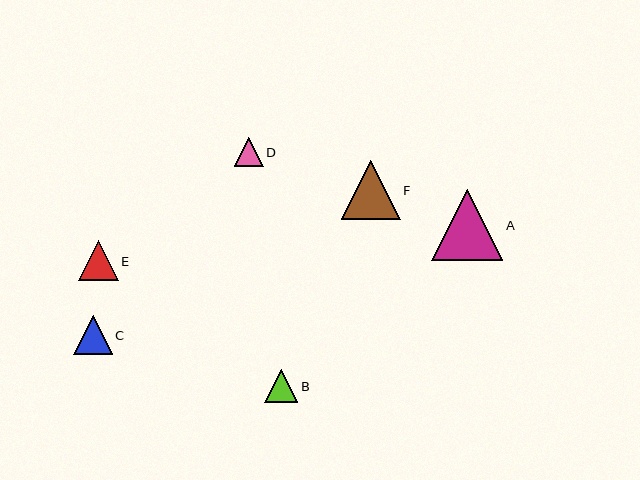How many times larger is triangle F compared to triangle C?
Triangle F is approximately 1.5 times the size of triangle C.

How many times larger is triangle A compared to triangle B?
Triangle A is approximately 2.1 times the size of triangle B.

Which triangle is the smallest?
Triangle D is the smallest with a size of approximately 29 pixels.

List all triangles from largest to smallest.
From largest to smallest: A, F, E, C, B, D.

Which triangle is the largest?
Triangle A is the largest with a size of approximately 71 pixels.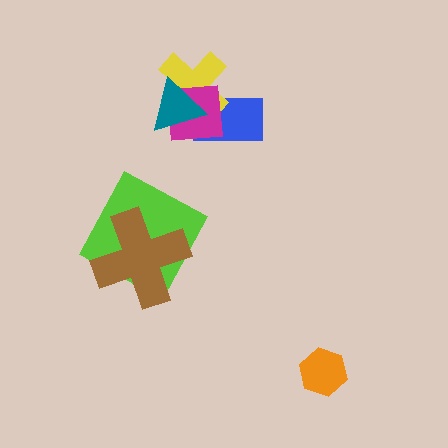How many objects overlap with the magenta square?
3 objects overlap with the magenta square.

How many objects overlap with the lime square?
1 object overlaps with the lime square.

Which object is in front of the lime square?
The brown cross is in front of the lime square.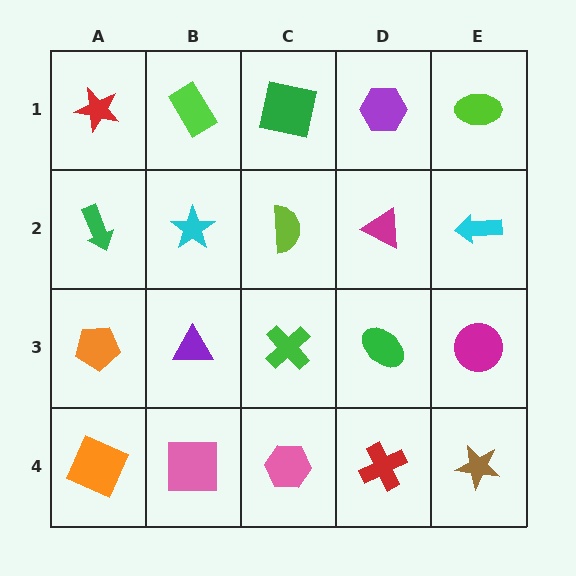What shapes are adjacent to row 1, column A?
A green arrow (row 2, column A), a lime rectangle (row 1, column B).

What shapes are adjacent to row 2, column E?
A lime ellipse (row 1, column E), a magenta circle (row 3, column E), a magenta triangle (row 2, column D).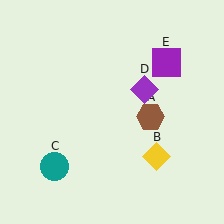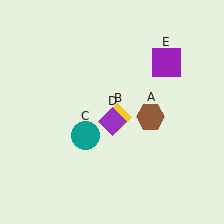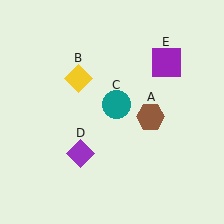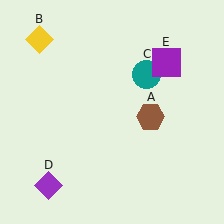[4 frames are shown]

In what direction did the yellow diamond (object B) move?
The yellow diamond (object B) moved up and to the left.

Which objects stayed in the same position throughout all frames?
Brown hexagon (object A) and purple square (object E) remained stationary.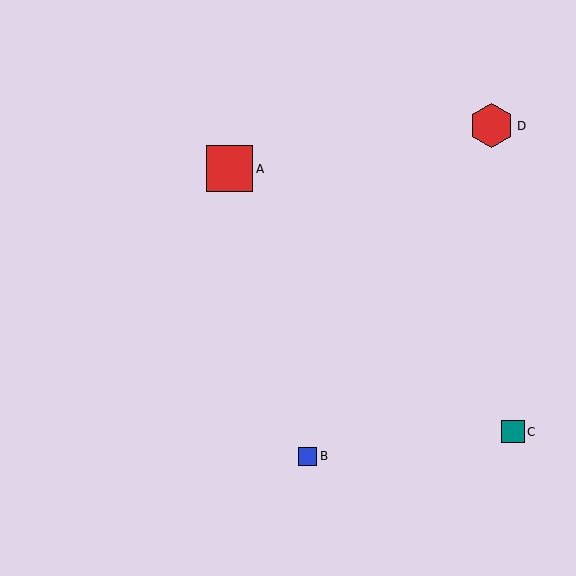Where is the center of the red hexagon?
The center of the red hexagon is at (492, 126).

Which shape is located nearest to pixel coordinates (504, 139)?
The red hexagon (labeled D) at (492, 126) is nearest to that location.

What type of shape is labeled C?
Shape C is a teal square.